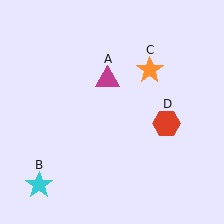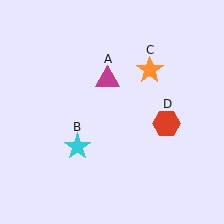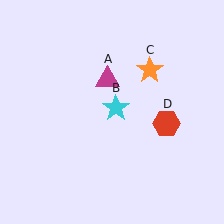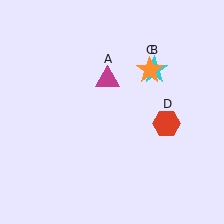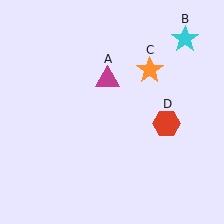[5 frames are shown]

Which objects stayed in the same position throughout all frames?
Magenta triangle (object A) and orange star (object C) and red hexagon (object D) remained stationary.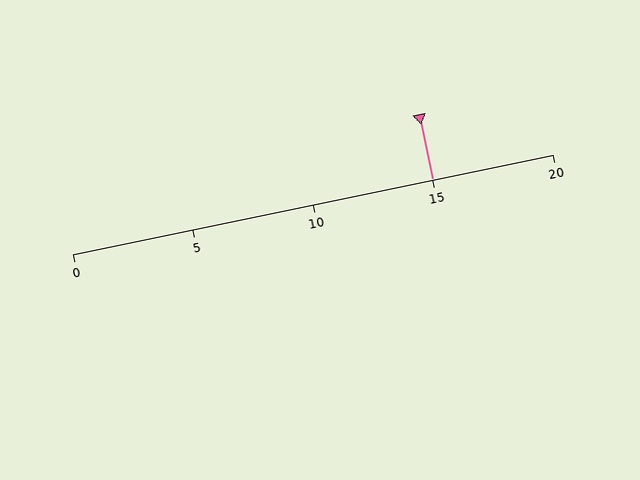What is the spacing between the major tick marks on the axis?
The major ticks are spaced 5 apart.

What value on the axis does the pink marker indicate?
The marker indicates approximately 15.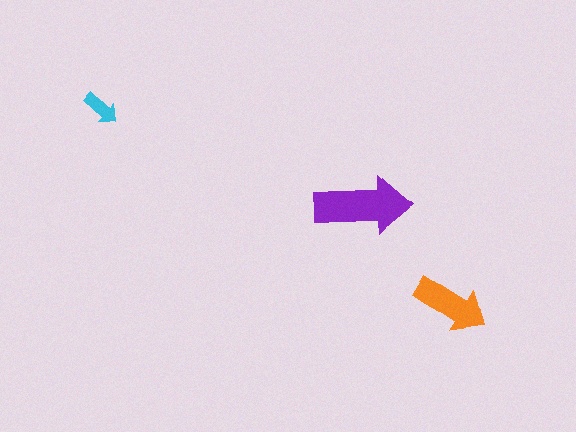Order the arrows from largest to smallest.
the purple one, the orange one, the cyan one.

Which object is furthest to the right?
The orange arrow is rightmost.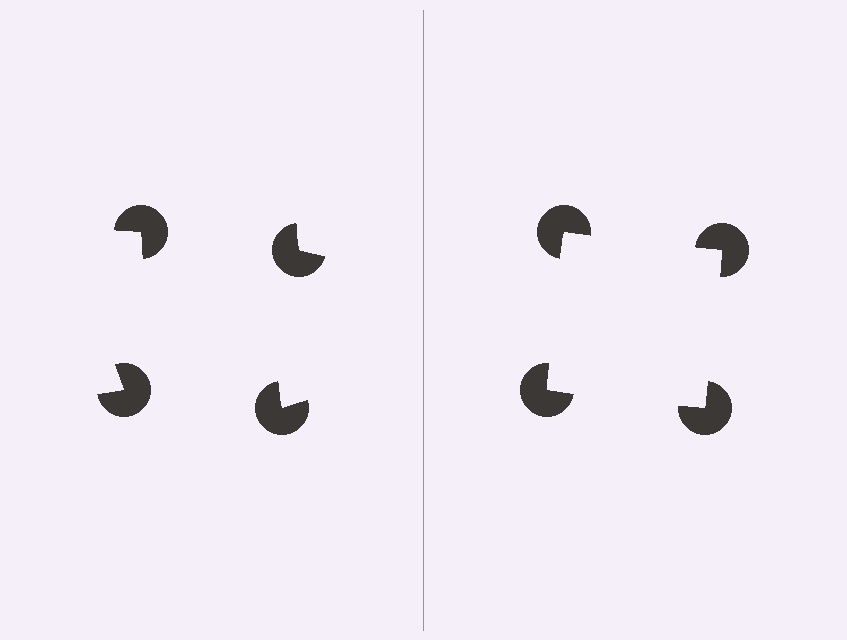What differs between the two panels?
The pac-man discs are positioned identically on both sides; only the wedge orientations differ. On the right they align to a square; on the left they are misaligned.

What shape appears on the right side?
An illusory square.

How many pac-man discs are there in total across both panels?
8 — 4 on each side.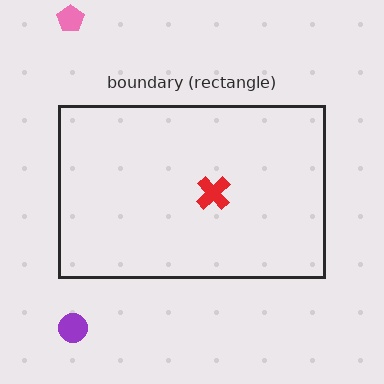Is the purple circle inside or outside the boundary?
Outside.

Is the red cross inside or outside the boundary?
Inside.